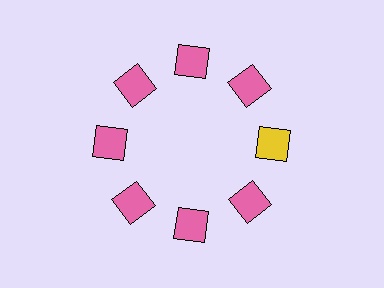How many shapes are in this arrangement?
There are 8 shapes arranged in a ring pattern.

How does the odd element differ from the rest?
It has a different color: yellow instead of pink.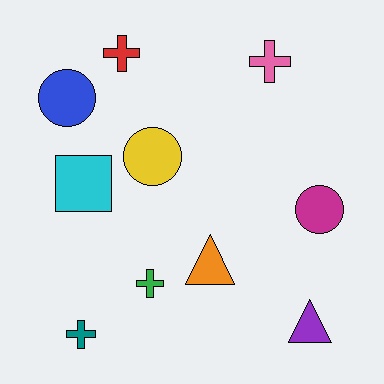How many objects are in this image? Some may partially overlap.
There are 10 objects.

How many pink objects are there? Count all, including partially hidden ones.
There is 1 pink object.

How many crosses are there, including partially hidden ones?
There are 4 crosses.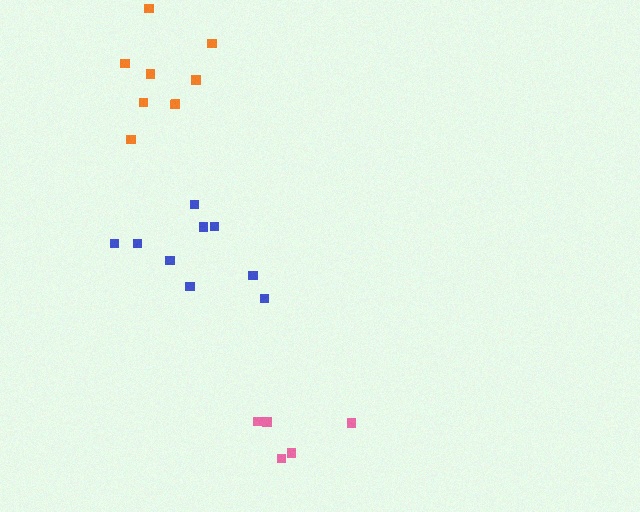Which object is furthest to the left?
The orange cluster is leftmost.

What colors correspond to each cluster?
The clusters are colored: pink, blue, orange.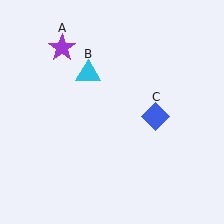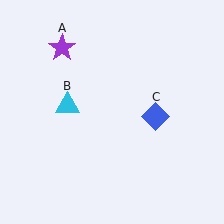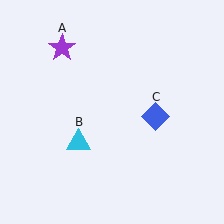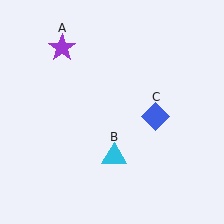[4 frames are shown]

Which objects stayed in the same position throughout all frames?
Purple star (object A) and blue diamond (object C) remained stationary.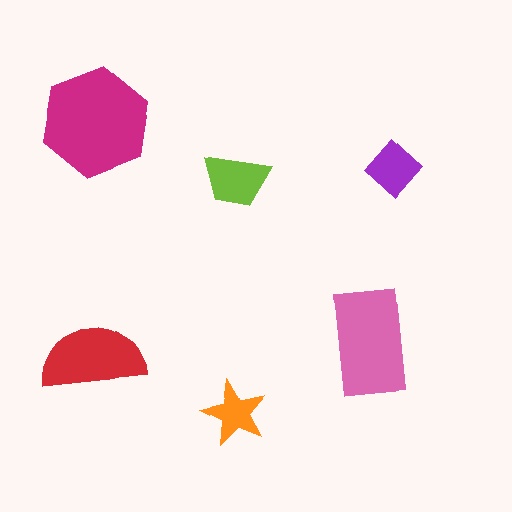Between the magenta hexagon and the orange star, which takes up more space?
The magenta hexagon.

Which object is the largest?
The magenta hexagon.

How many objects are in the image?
There are 6 objects in the image.